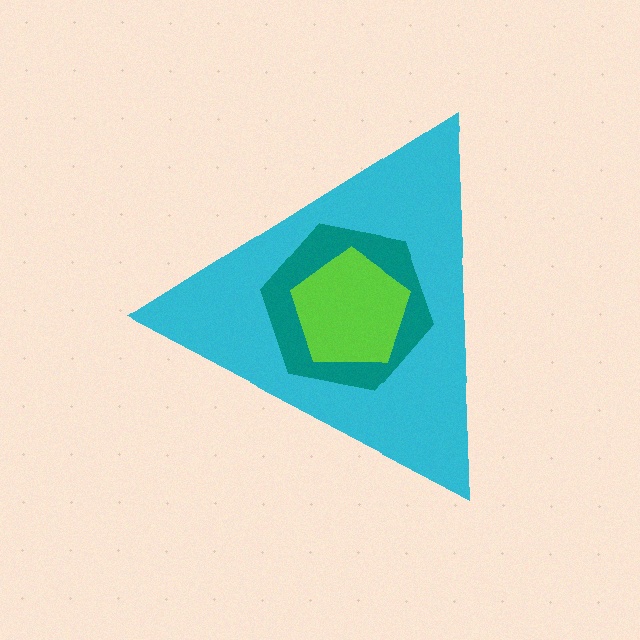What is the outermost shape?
The cyan triangle.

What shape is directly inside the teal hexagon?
The lime pentagon.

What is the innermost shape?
The lime pentagon.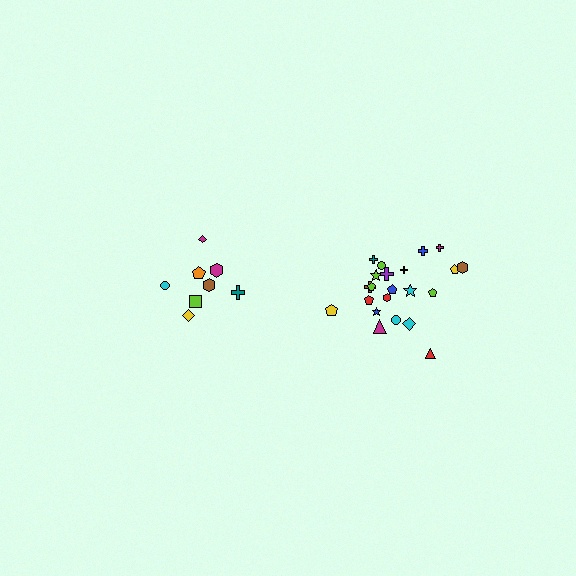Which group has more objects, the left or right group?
The right group.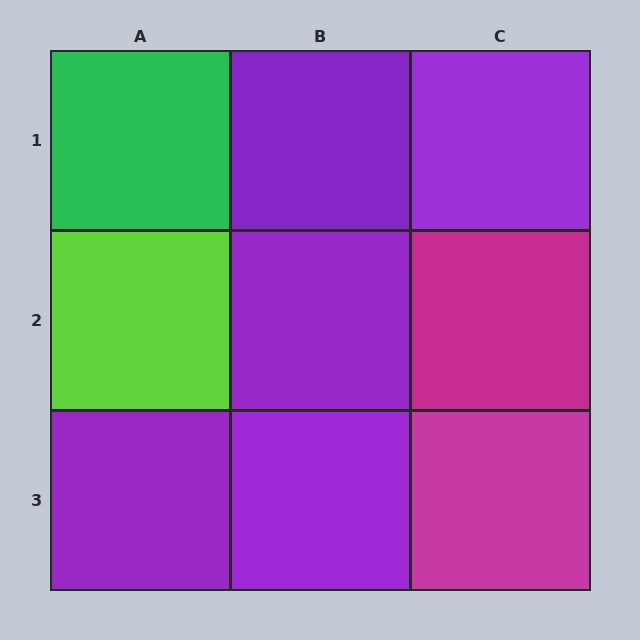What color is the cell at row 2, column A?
Lime.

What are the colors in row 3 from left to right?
Purple, purple, magenta.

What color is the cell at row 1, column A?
Green.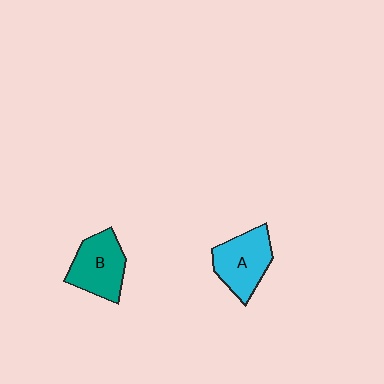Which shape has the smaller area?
Shape B (teal).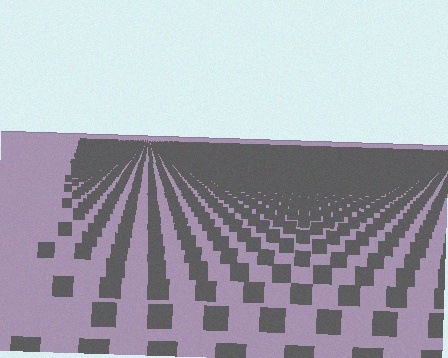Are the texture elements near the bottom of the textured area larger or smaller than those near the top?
Larger. Near the bottom, elements are closer to the viewer and appear at a bigger on-screen size.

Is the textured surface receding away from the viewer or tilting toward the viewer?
The surface is receding away from the viewer. Texture elements get smaller and denser toward the top.